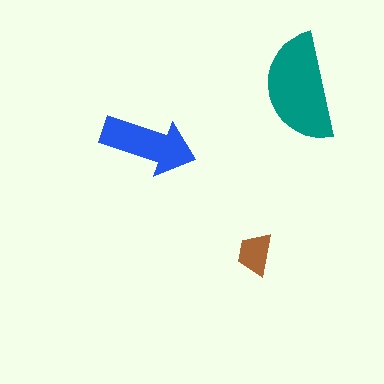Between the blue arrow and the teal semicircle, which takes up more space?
The teal semicircle.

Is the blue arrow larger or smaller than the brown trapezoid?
Larger.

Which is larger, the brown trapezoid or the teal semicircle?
The teal semicircle.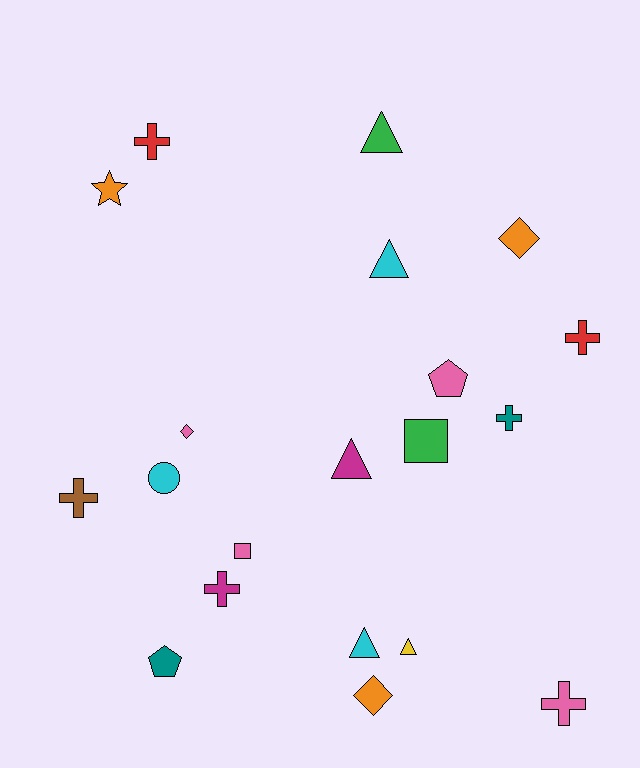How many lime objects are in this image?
There are no lime objects.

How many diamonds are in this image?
There are 3 diamonds.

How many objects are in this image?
There are 20 objects.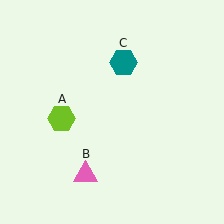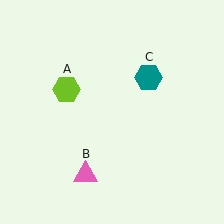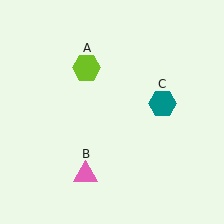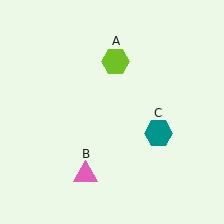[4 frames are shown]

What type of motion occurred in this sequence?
The lime hexagon (object A), teal hexagon (object C) rotated clockwise around the center of the scene.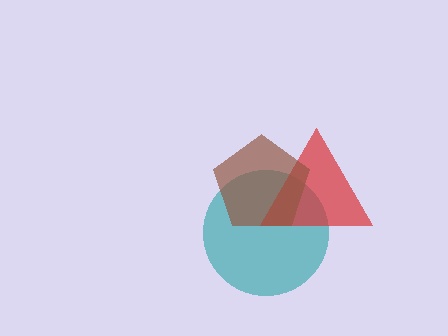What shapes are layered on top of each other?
The layered shapes are: a teal circle, a red triangle, a brown pentagon.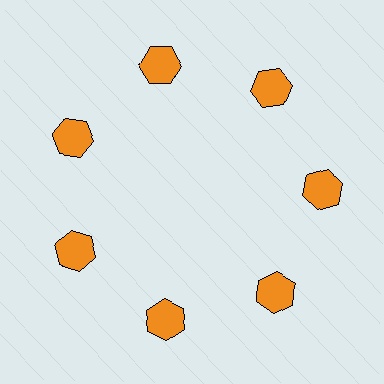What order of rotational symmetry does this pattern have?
This pattern has 7-fold rotational symmetry.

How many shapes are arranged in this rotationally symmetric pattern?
There are 7 shapes, arranged in 7 groups of 1.